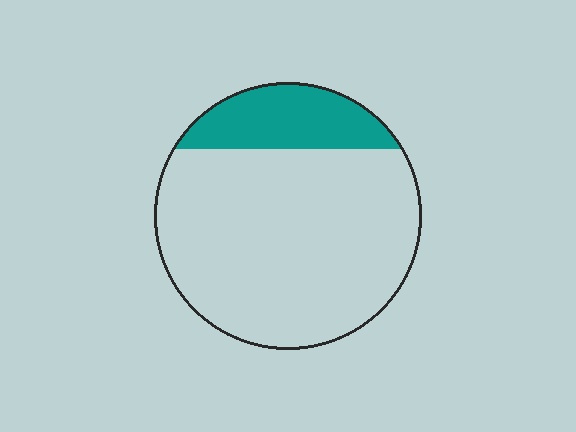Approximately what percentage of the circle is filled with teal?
Approximately 20%.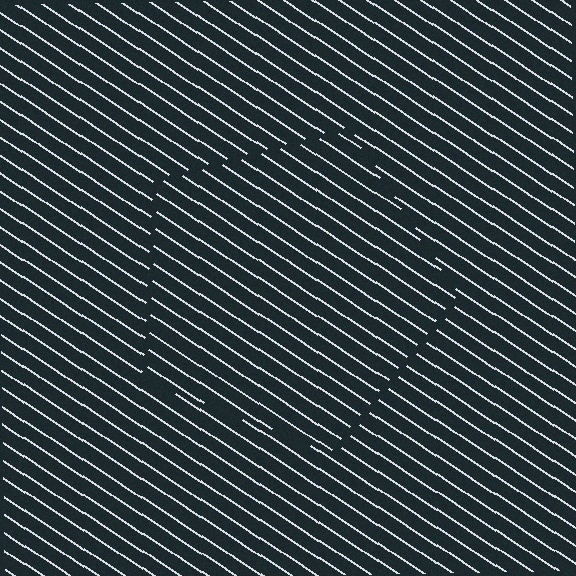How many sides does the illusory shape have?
5 sides — the line-ends trace a pentagon.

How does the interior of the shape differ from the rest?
The interior of the shape contains the same grating, shifted by half a period — the contour is defined by the phase discontinuity where line-ends from the inner and outer gratings abut.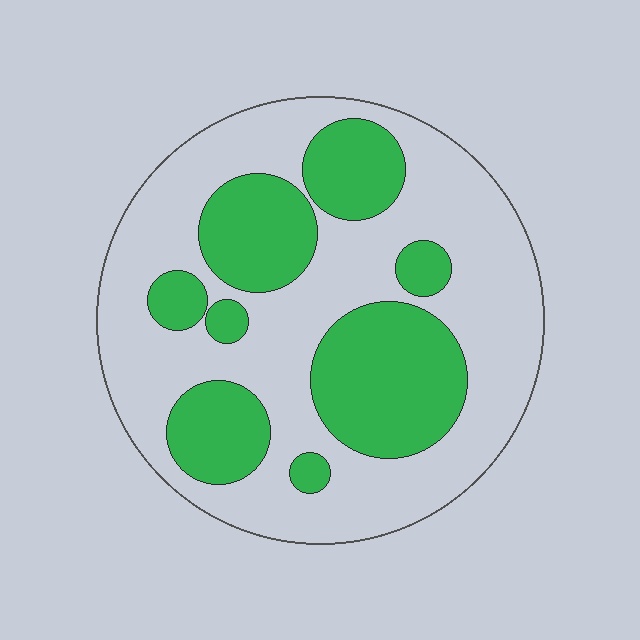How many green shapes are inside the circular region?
8.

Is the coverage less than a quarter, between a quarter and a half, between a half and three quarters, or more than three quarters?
Between a quarter and a half.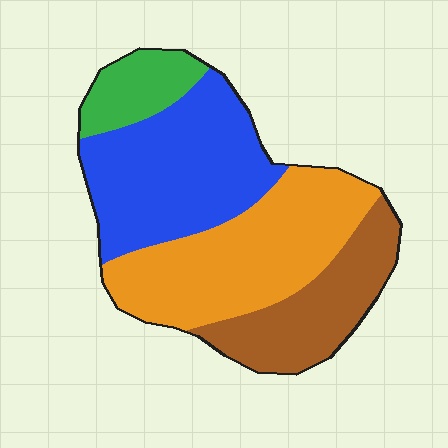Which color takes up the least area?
Green, at roughly 10%.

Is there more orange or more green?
Orange.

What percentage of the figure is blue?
Blue covers around 35% of the figure.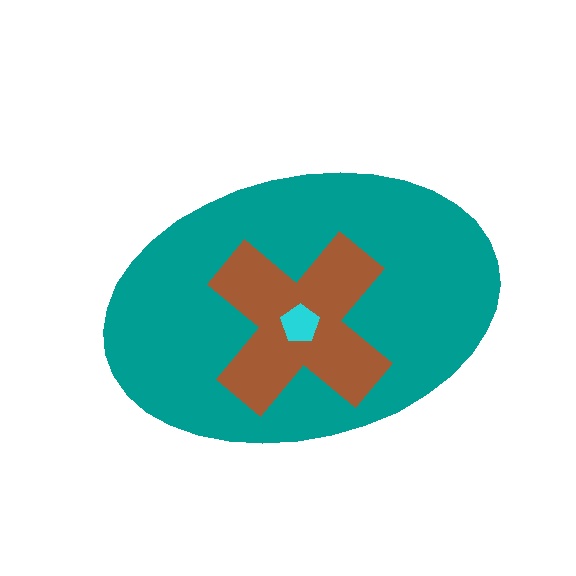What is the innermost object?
The cyan pentagon.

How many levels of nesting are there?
3.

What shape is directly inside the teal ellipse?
The brown cross.